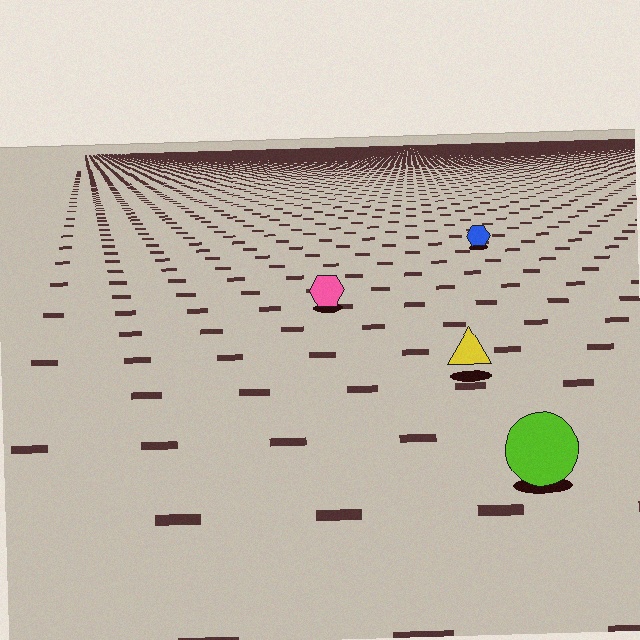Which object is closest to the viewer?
The lime circle is closest. The texture marks near it are larger and more spread out.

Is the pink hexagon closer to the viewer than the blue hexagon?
Yes. The pink hexagon is closer — you can tell from the texture gradient: the ground texture is coarser near it.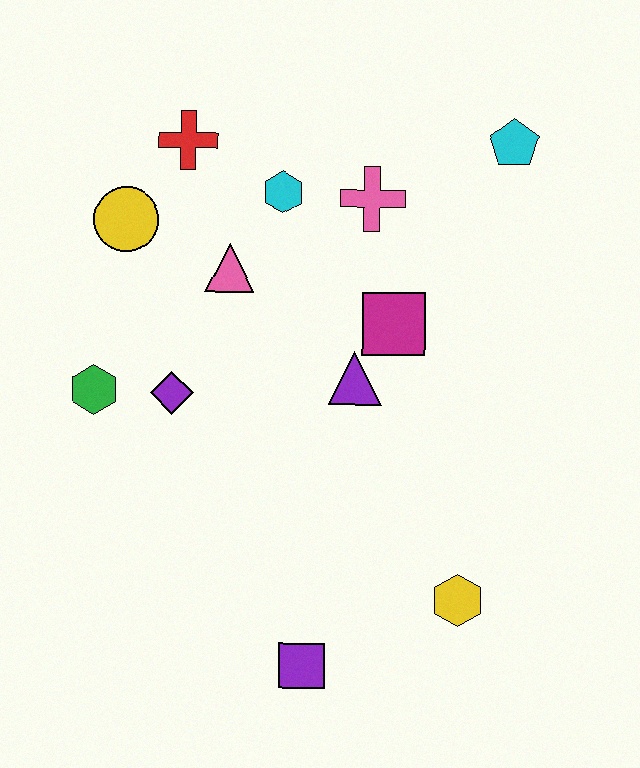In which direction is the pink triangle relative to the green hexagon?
The pink triangle is to the right of the green hexagon.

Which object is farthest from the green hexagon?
The cyan pentagon is farthest from the green hexagon.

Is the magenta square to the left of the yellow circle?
No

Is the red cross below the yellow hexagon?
No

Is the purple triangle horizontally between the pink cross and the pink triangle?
Yes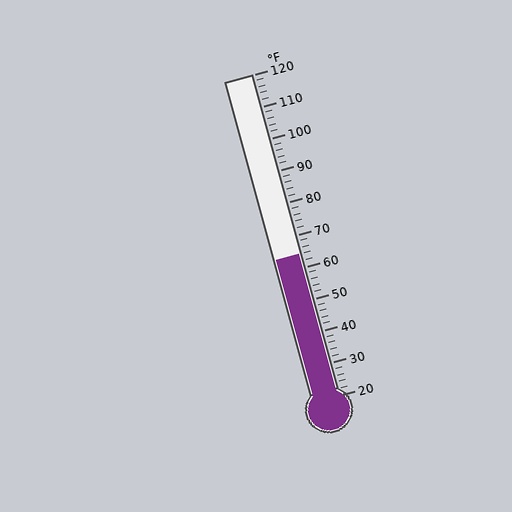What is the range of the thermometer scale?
The thermometer scale ranges from 20°F to 120°F.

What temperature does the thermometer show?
The thermometer shows approximately 64°F.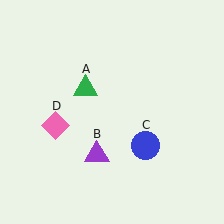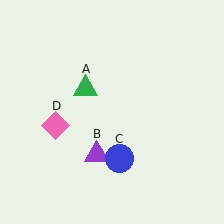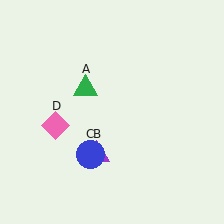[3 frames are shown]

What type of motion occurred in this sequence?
The blue circle (object C) rotated clockwise around the center of the scene.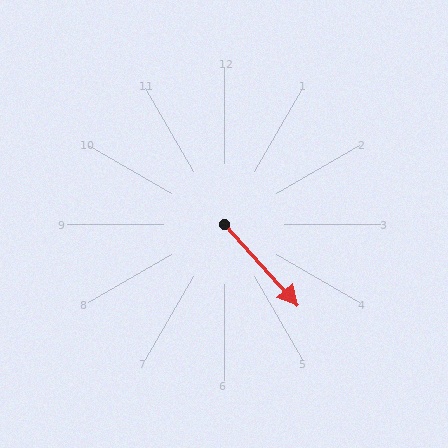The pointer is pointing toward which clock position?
Roughly 5 o'clock.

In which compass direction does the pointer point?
Southeast.